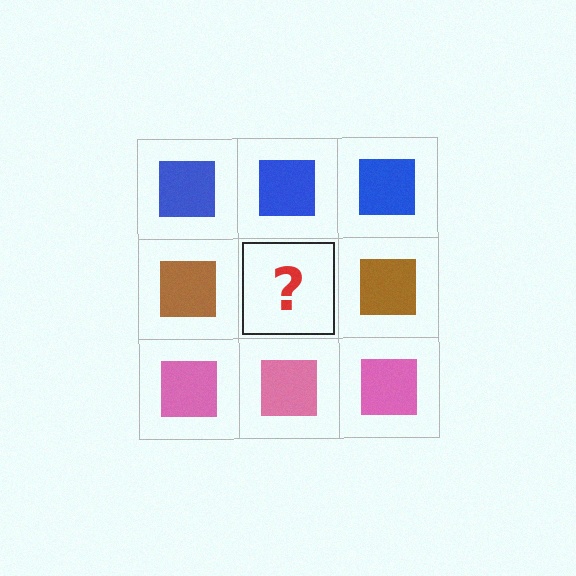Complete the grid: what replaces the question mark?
The question mark should be replaced with a brown square.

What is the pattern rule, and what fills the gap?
The rule is that each row has a consistent color. The gap should be filled with a brown square.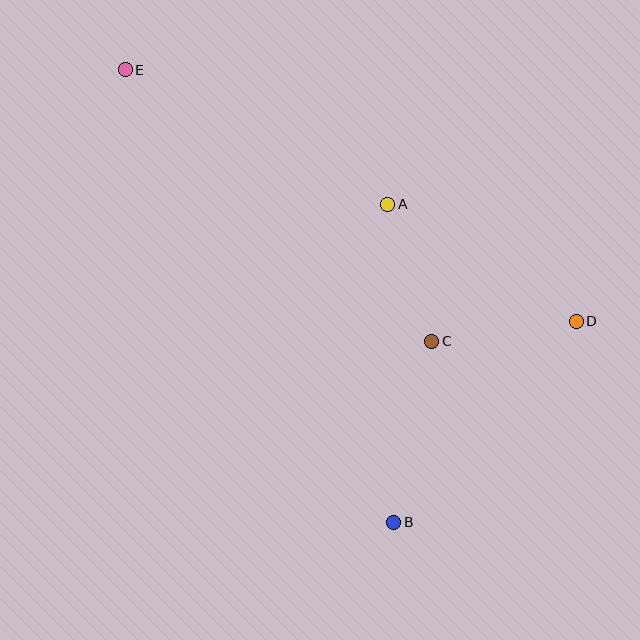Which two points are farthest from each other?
Points B and E are farthest from each other.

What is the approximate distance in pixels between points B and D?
The distance between B and D is approximately 271 pixels.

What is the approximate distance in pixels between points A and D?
The distance between A and D is approximately 222 pixels.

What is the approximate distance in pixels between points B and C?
The distance between B and C is approximately 185 pixels.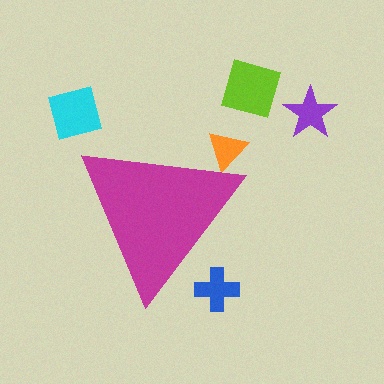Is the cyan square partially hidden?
No, the cyan square is fully visible.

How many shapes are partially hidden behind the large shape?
2 shapes are partially hidden.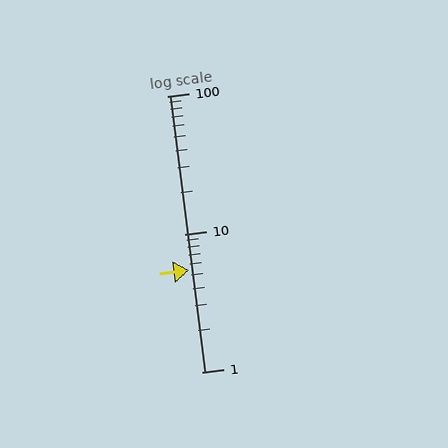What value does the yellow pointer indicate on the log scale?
The pointer indicates approximately 5.5.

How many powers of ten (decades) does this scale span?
The scale spans 2 decades, from 1 to 100.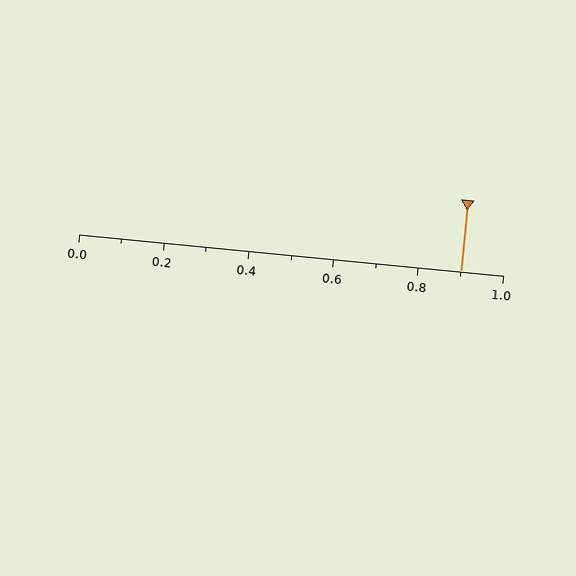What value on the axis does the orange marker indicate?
The marker indicates approximately 0.9.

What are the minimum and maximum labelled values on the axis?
The axis runs from 0.0 to 1.0.